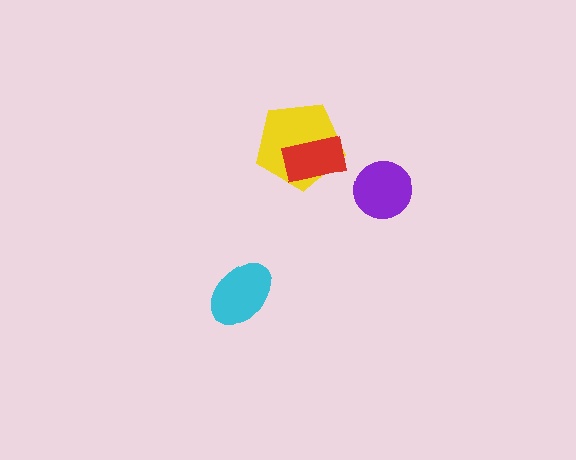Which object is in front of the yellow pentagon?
The red rectangle is in front of the yellow pentagon.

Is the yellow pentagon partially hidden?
Yes, it is partially covered by another shape.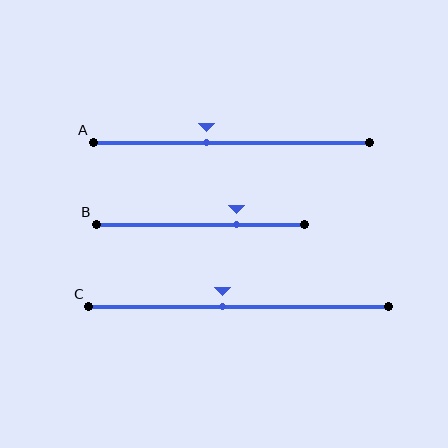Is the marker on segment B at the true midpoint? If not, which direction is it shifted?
No, the marker on segment B is shifted to the right by about 17% of the segment length.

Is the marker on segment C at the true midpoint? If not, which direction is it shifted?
No, the marker on segment C is shifted to the left by about 5% of the segment length.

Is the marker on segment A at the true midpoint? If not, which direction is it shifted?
No, the marker on segment A is shifted to the left by about 9% of the segment length.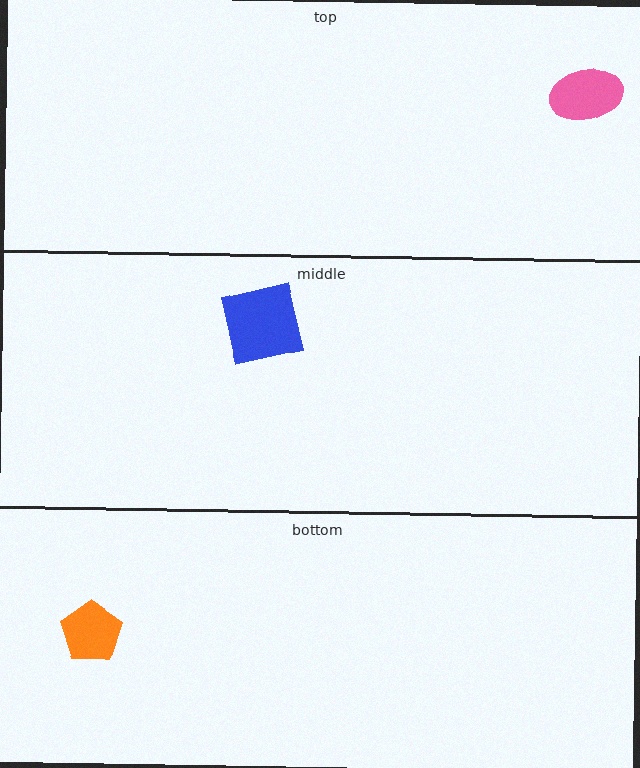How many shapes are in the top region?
1.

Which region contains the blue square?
The middle region.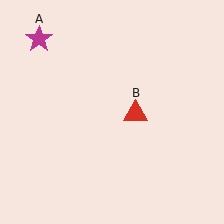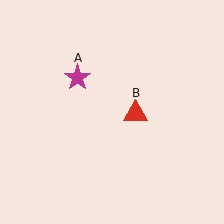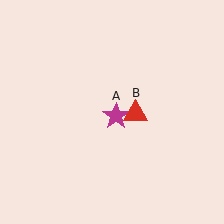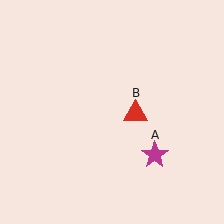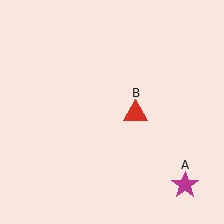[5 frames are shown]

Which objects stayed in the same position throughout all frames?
Red triangle (object B) remained stationary.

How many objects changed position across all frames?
1 object changed position: magenta star (object A).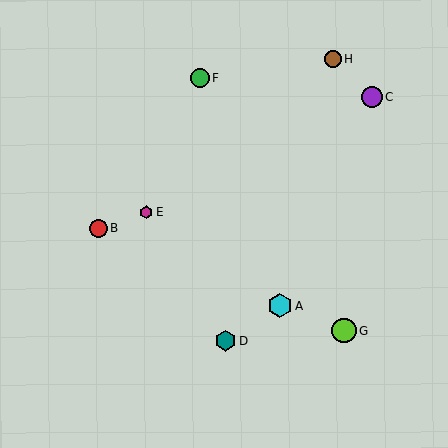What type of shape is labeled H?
Shape H is a brown circle.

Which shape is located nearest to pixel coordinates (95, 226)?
The red circle (labeled B) at (98, 228) is nearest to that location.